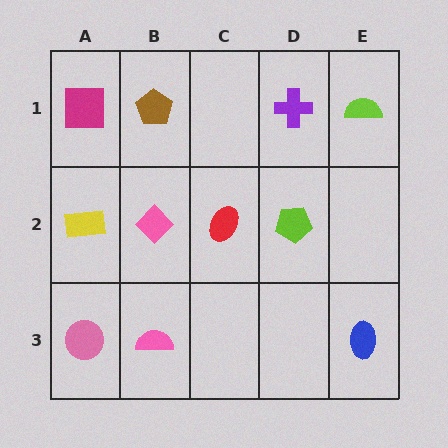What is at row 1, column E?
A lime semicircle.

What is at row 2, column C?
A red ellipse.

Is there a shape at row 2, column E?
No, that cell is empty.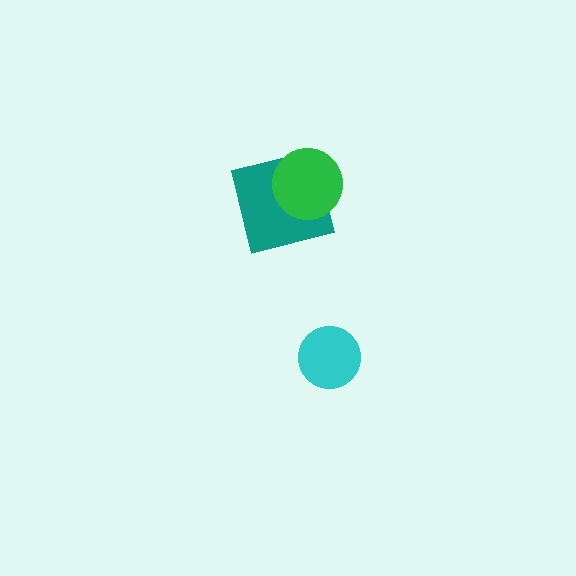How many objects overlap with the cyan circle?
0 objects overlap with the cyan circle.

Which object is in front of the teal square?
The green circle is in front of the teal square.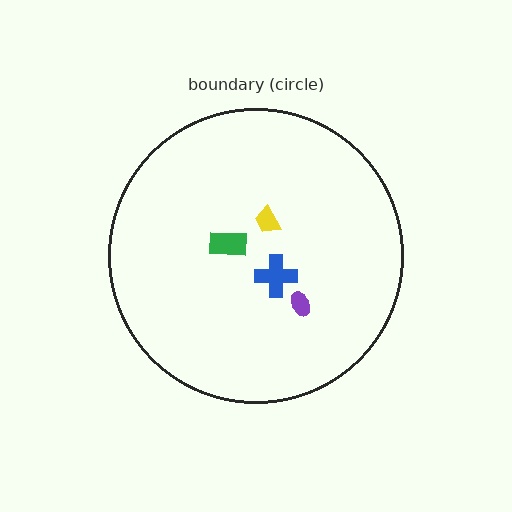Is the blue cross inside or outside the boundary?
Inside.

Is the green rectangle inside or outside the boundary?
Inside.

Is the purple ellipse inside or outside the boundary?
Inside.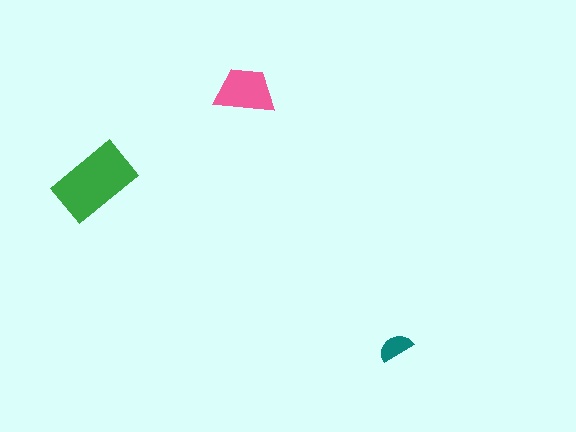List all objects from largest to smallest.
The green rectangle, the pink trapezoid, the teal semicircle.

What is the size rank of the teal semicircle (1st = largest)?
3rd.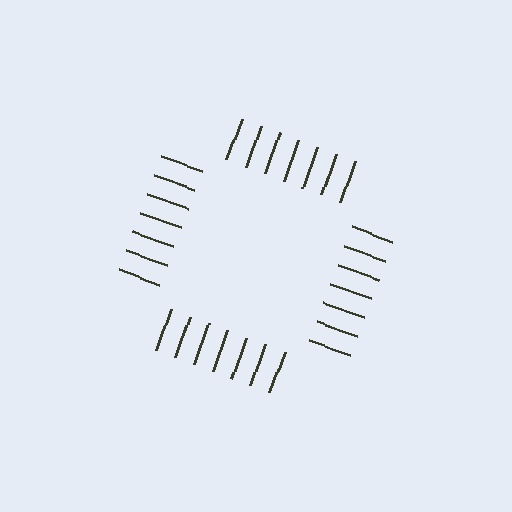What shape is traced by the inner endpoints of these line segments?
An illusory square — the line segments terminate on its edges but no continuous stroke is drawn.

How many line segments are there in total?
28 — 7 along each of the 4 edges.